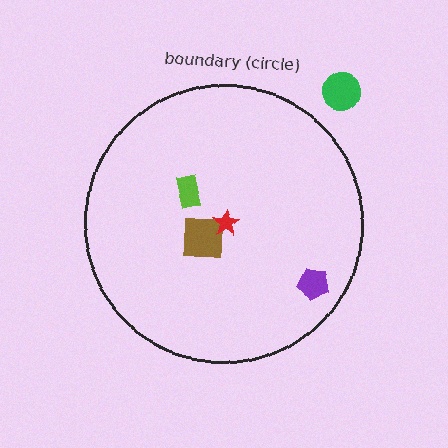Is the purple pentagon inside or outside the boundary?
Inside.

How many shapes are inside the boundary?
4 inside, 1 outside.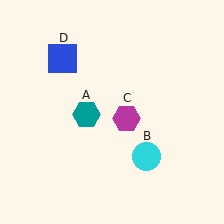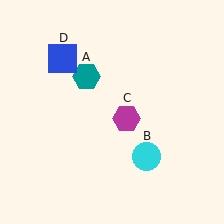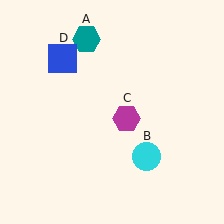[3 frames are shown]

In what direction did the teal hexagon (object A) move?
The teal hexagon (object A) moved up.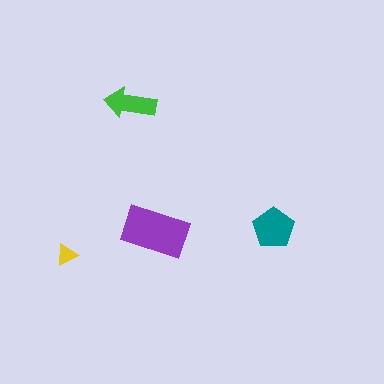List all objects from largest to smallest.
The purple rectangle, the teal pentagon, the green arrow, the yellow triangle.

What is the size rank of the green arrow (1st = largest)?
3rd.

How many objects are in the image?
There are 4 objects in the image.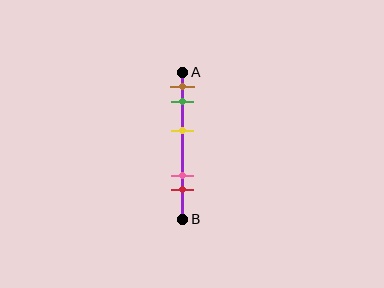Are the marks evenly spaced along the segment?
No, the marks are not evenly spaced.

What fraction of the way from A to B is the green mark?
The green mark is approximately 20% (0.2) of the way from A to B.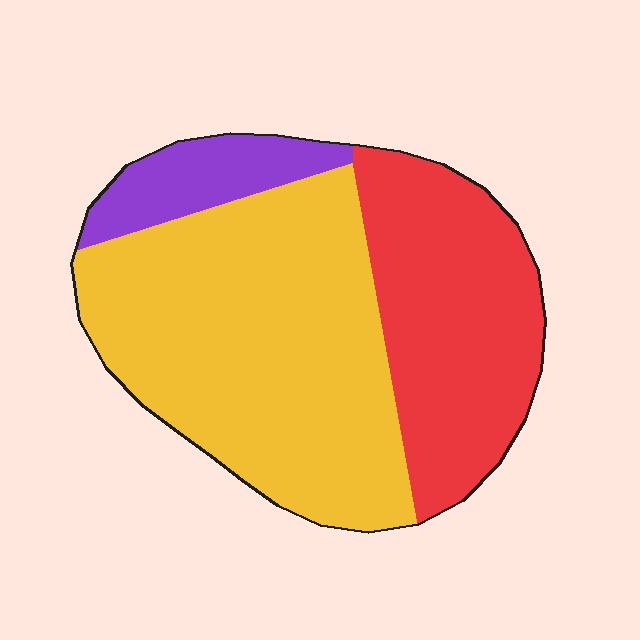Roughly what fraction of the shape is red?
Red takes up about one third (1/3) of the shape.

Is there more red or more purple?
Red.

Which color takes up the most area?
Yellow, at roughly 55%.